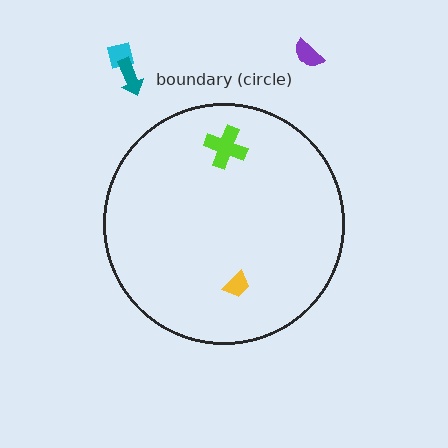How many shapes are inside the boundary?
2 inside, 3 outside.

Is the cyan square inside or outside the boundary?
Outside.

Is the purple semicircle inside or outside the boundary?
Outside.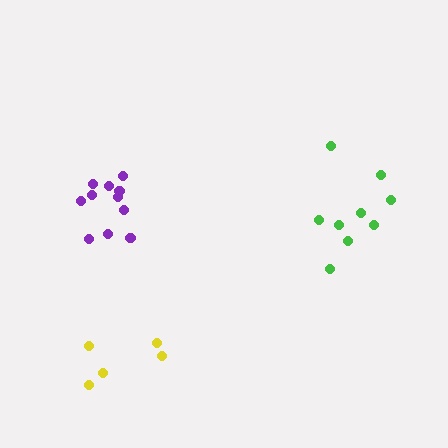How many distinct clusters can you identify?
There are 3 distinct clusters.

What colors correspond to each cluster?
The clusters are colored: yellow, green, purple.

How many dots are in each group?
Group 1: 5 dots, Group 2: 9 dots, Group 3: 11 dots (25 total).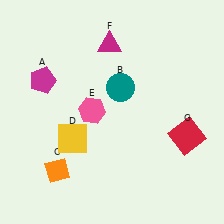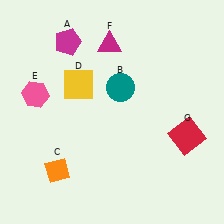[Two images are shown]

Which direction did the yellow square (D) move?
The yellow square (D) moved up.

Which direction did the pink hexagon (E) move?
The pink hexagon (E) moved left.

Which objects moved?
The objects that moved are: the magenta pentagon (A), the yellow square (D), the pink hexagon (E).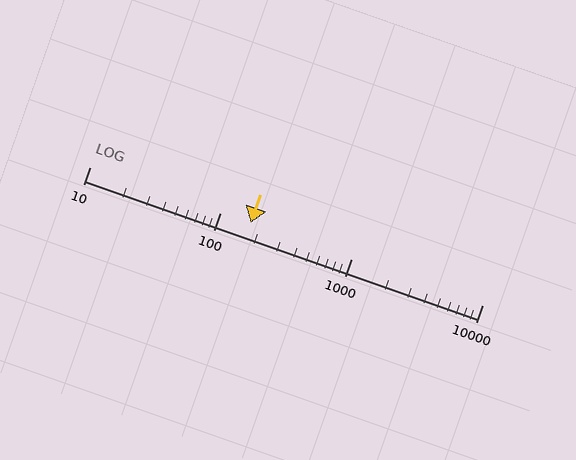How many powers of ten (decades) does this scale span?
The scale spans 3 decades, from 10 to 10000.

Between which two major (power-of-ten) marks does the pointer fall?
The pointer is between 100 and 1000.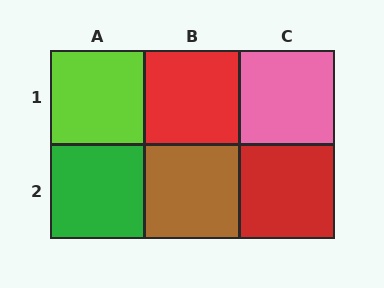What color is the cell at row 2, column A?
Green.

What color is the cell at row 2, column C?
Red.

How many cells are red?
2 cells are red.